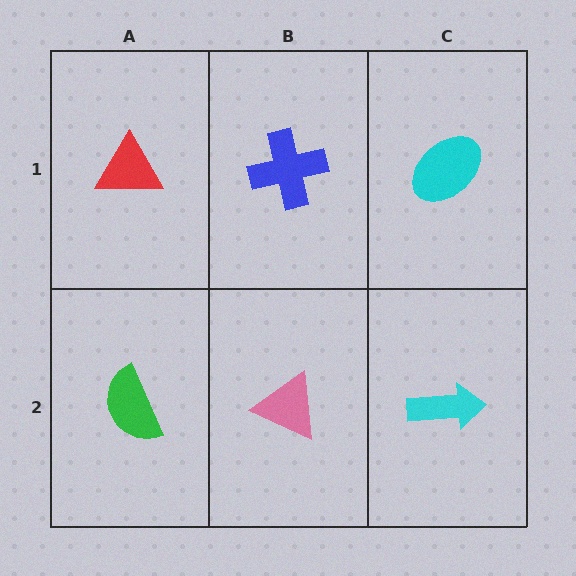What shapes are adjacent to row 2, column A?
A red triangle (row 1, column A), a pink triangle (row 2, column B).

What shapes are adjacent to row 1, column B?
A pink triangle (row 2, column B), a red triangle (row 1, column A), a cyan ellipse (row 1, column C).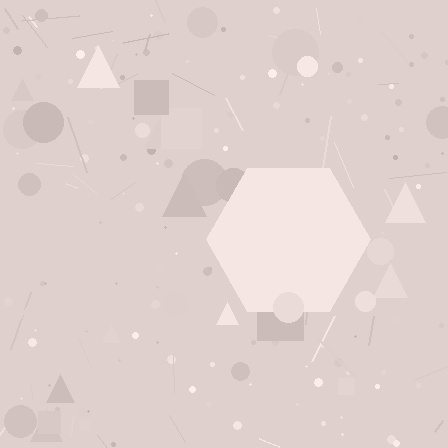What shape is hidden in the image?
A hexagon is hidden in the image.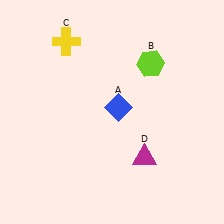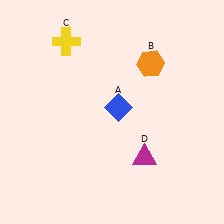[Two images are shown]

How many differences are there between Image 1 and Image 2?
There is 1 difference between the two images.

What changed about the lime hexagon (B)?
In Image 1, B is lime. In Image 2, it changed to orange.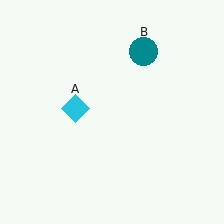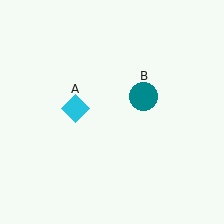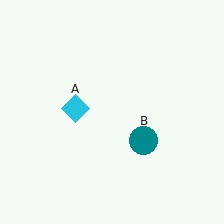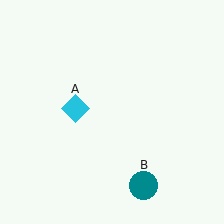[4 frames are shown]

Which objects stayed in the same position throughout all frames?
Cyan diamond (object A) remained stationary.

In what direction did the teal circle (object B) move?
The teal circle (object B) moved down.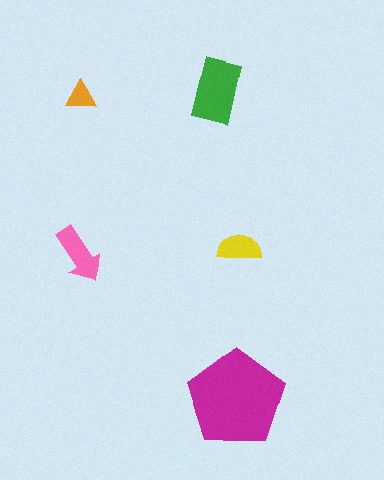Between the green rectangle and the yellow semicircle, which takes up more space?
The green rectangle.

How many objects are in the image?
There are 5 objects in the image.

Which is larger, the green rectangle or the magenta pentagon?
The magenta pentagon.